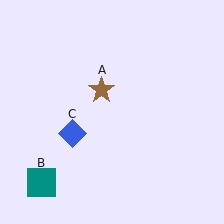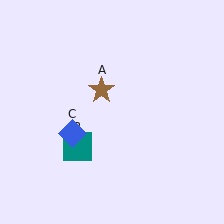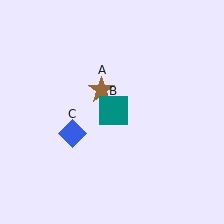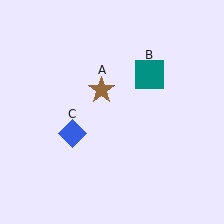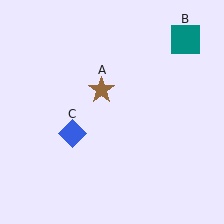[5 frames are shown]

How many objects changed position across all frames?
1 object changed position: teal square (object B).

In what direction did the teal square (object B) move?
The teal square (object B) moved up and to the right.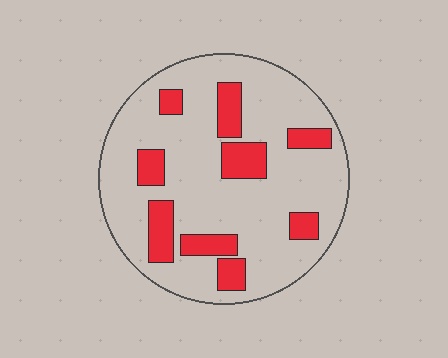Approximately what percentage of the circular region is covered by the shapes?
Approximately 20%.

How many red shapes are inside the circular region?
9.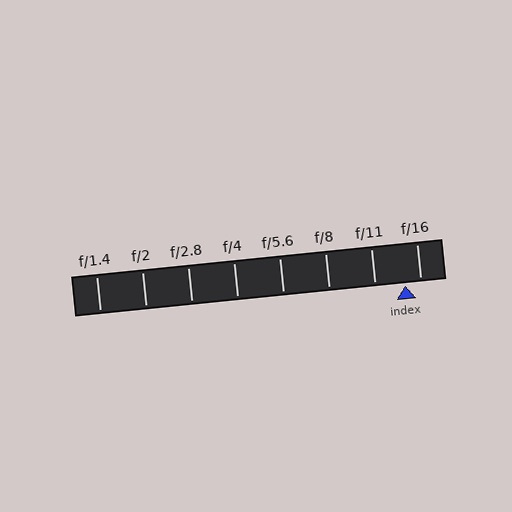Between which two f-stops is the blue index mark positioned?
The index mark is between f/11 and f/16.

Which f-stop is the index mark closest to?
The index mark is closest to f/16.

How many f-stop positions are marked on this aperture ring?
There are 8 f-stop positions marked.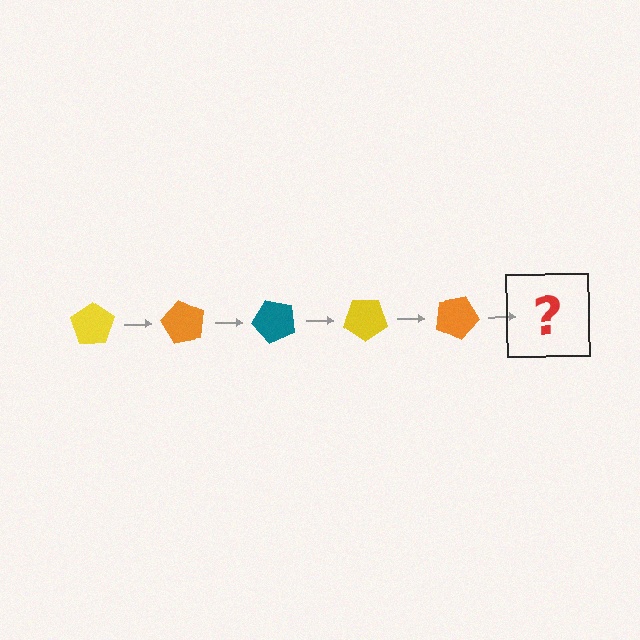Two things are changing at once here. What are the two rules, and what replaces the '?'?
The two rules are that it rotates 60 degrees each step and the color cycles through yellow, orange, and teal. The '?' should be a teal pentagon, rotated 300 degrees from the start.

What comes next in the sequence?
The next element should be a teal pentagon, rotated 300 degrees from the start.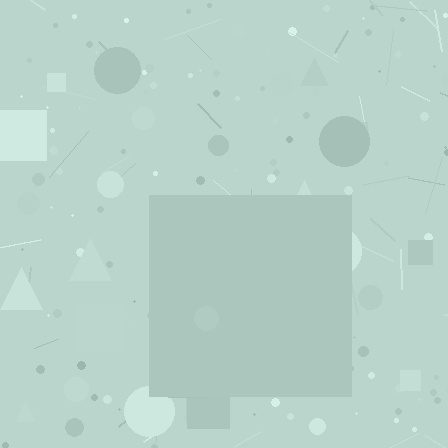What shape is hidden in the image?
A square is hidden in the image.